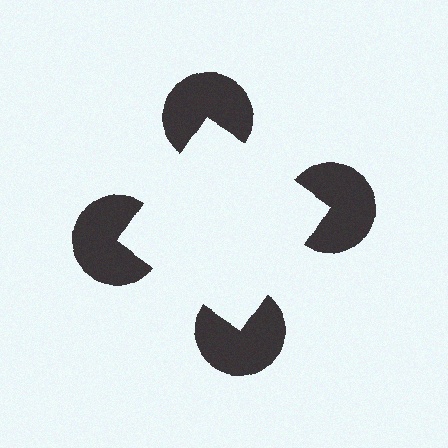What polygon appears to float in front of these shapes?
An illusory square — its edges are inferred from the aligned wedge cuts in the pac-man discs, not physically drawn.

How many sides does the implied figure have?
4 sides.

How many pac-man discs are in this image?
There are 4 — one at each vertex of the illusory square.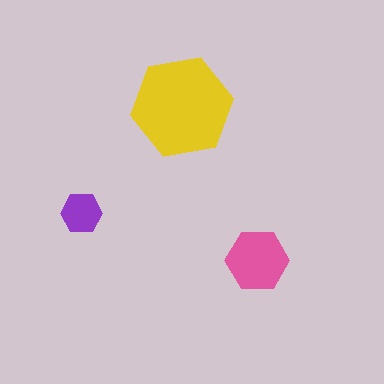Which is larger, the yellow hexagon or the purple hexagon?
The yellow one.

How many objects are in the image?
There are 3 objects in the image.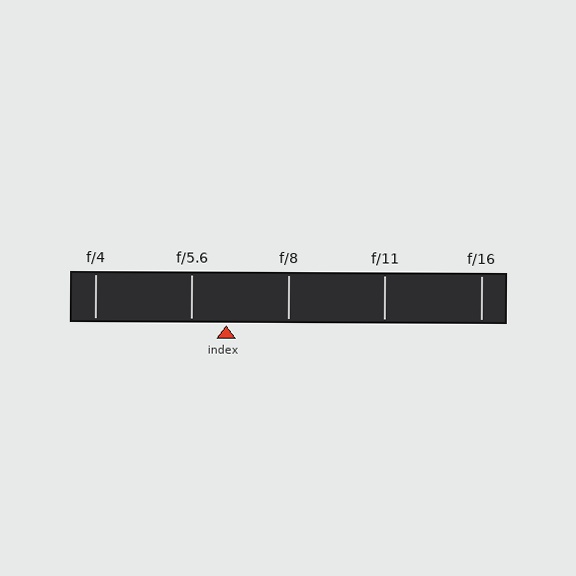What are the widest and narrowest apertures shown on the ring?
The widest aperture shown is f/4 and the narrowest is f/16.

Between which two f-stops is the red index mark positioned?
The index mark is between f/5.6 and f/8.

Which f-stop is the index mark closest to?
The index mark is closest to f/5.6.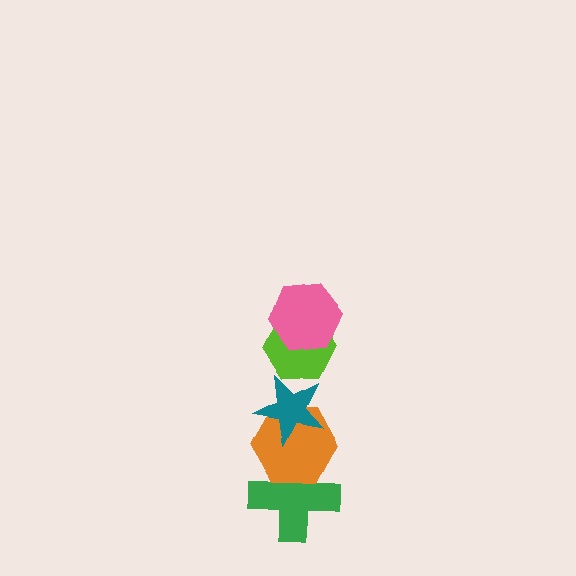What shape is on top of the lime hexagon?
The pink hexagon is on top of the lime hexagon.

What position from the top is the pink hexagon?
The pink hexagon is 1st from the top.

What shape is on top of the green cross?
The orange hexagon is on top of the green cross.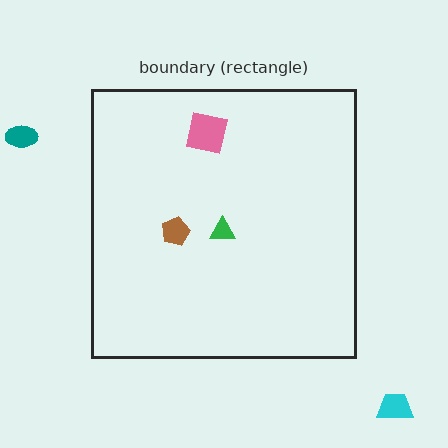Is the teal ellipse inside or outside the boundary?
Outside.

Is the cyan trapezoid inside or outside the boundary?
Outside.